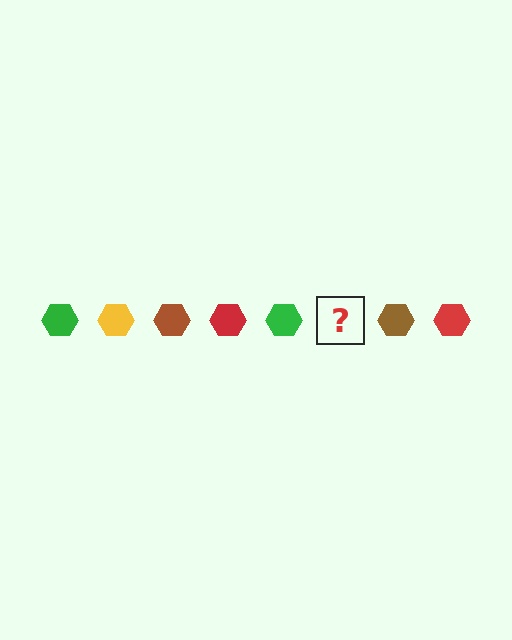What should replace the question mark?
The question mark should be replaced with a yellow hexagon.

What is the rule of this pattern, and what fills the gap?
The rule is that the pattern cycles through green, yellow, brown, red hexagons. The gap should be filled with a yellow hexagon.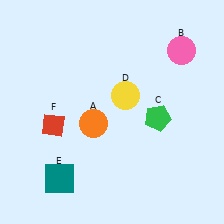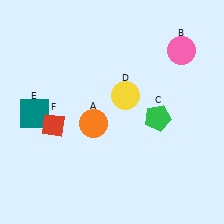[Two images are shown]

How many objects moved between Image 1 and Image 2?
1 object moved between the two images.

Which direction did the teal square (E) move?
The teal square (E) moved up.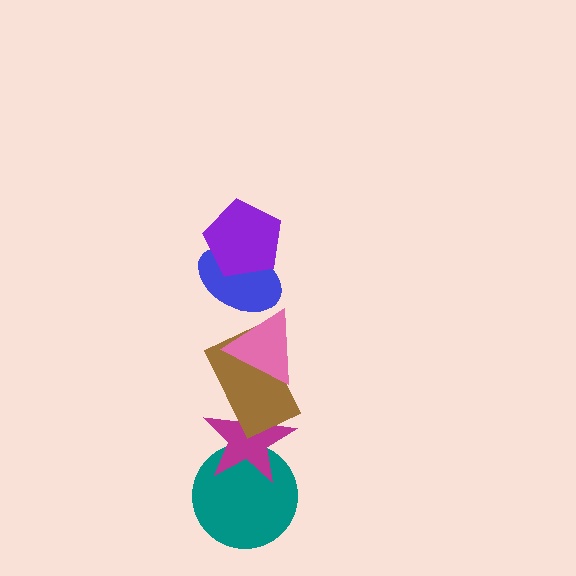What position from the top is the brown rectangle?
The brown rectangle is 4th from the top.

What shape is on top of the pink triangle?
The blue ellipse is on top of the pink triangle.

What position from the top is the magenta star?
The magenta star is 5th from the top.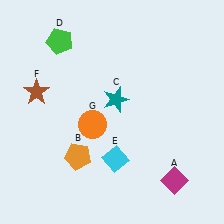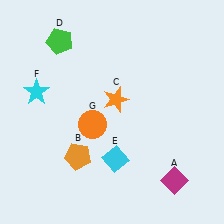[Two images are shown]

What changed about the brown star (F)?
In Image 1, F is brown. In Image 2, it changed to cyan.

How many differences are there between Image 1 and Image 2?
There are 2 differences between the two images.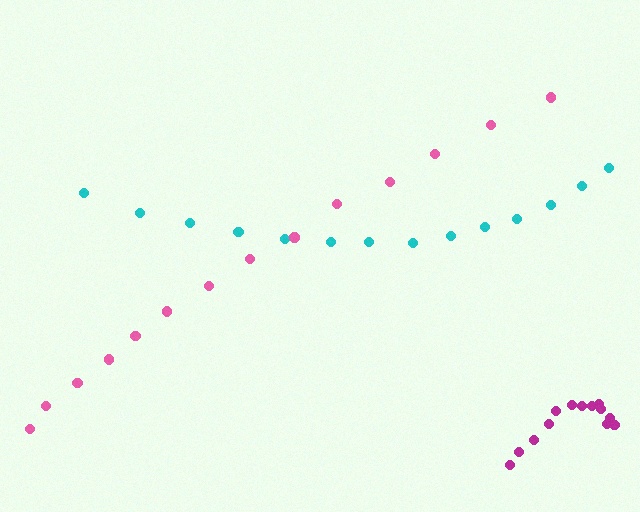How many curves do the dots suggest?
There are 3 distinct paths.